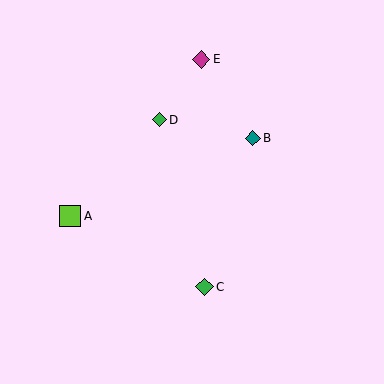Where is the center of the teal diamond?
The center of the teal diamond is at (253, 138).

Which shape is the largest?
The lime square (labeled A) is the largest.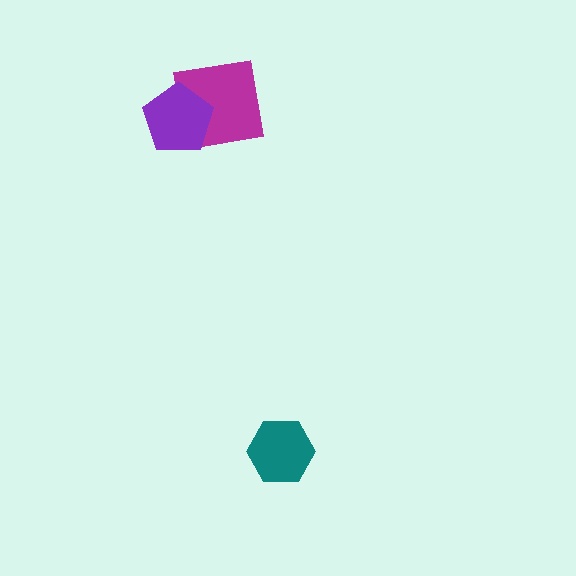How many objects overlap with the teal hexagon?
0 objects overlap with the teal hexagon.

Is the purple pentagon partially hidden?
No, no other shape covers it.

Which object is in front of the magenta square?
The purple pentagon is in front of the magenta square.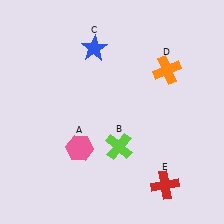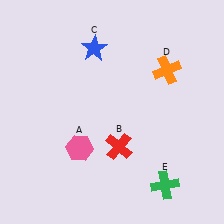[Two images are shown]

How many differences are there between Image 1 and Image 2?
There are 2 differences between the two images.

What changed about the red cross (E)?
In Image 1, E is red. In Image 2, it changed to green.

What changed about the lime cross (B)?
In Image 1, B is lime. In Image 2, it changed to red.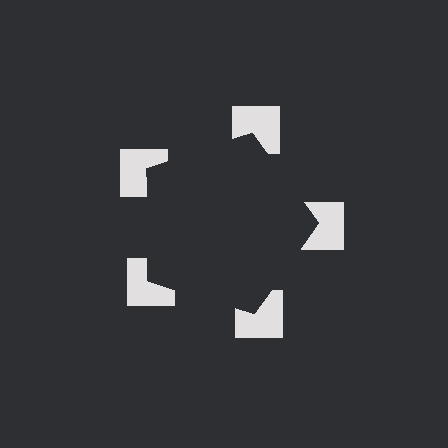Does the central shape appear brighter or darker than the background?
It typically appears slightly darker than the background, even though no actual brightness change is drawn.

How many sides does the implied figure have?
5 sides.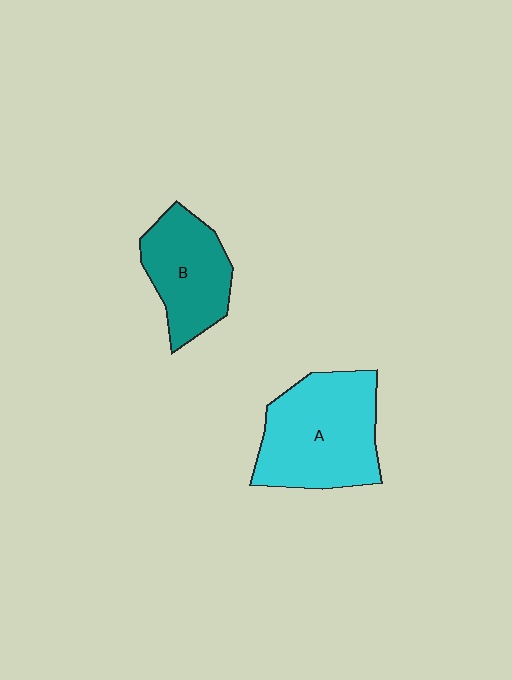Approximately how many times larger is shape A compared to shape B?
Approximately 1.4 times.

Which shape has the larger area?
Shape A (cyan).